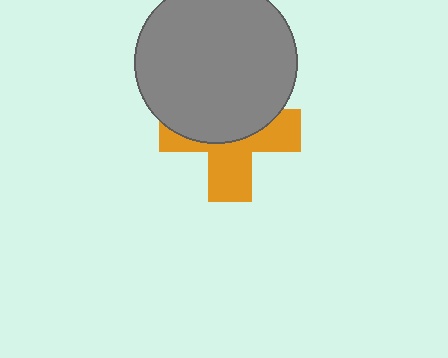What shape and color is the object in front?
The object in front is a gray circle.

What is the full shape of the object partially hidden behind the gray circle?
The partially hidden object is an orange cross.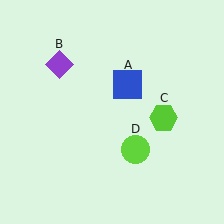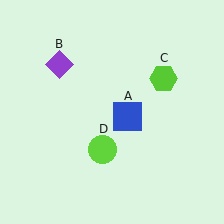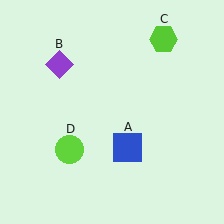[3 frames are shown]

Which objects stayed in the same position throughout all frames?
Purple diamond (object B) remained stationary.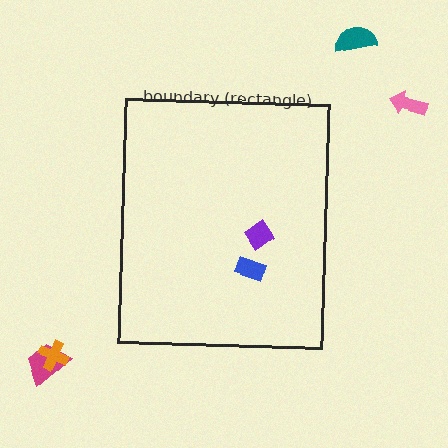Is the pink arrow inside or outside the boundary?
Outside.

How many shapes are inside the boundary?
2 inside, 4 outside.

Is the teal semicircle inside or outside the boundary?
Outside.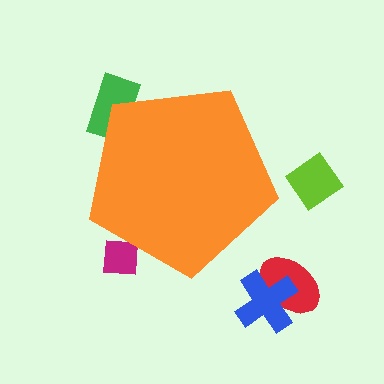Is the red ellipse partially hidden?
No, the red ellipse is fully visible.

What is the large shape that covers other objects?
An orange pentagon.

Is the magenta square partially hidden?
Yes, the magenta square is partially hidden behind the orange pentagon.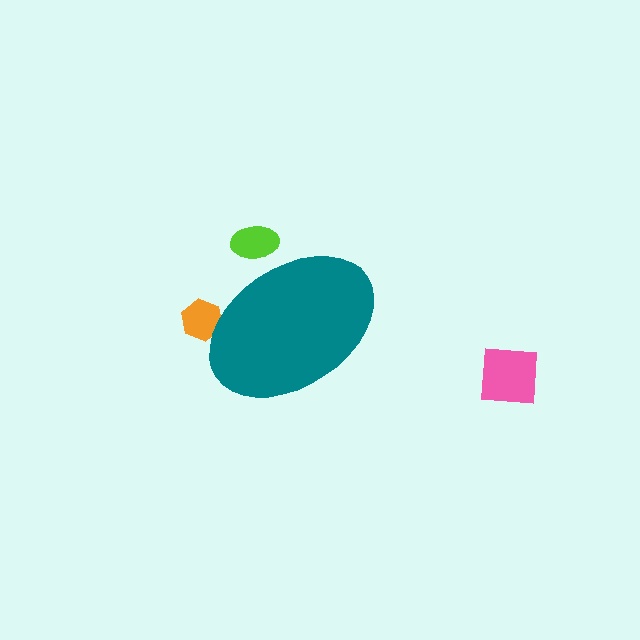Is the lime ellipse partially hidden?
Yes, the lime ellipse is partially hidden behind the teal ellipse.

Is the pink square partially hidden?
No, the pink square is fully visible.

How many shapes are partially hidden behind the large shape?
2 shapes are partially hidden.